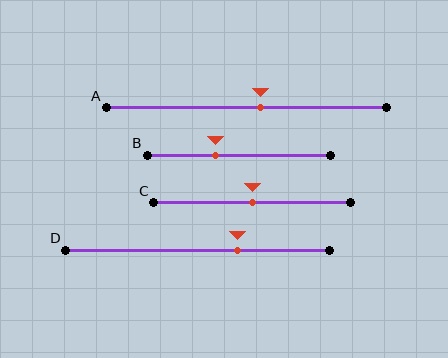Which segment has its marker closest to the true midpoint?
Segment C has its marker closest to the true midpoint.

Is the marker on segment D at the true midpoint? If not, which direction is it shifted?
No, the marker on segment D is shifted to the right by about 15% of the segment length.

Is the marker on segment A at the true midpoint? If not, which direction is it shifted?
No, the marker on segment A is shifted to the right by about 5% of the segment length.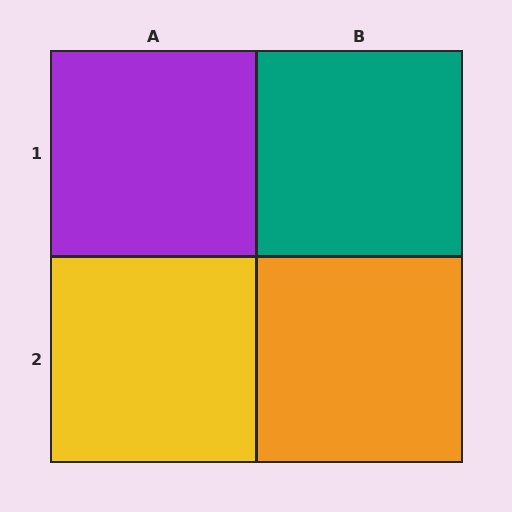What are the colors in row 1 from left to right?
Purple, teal.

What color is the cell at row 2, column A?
Yellow.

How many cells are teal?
1 cell is teal.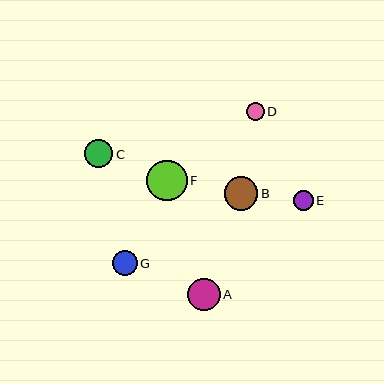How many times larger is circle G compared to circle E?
Circle G is approximately 1.3 times the size of circle E.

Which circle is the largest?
Circle F is the largest with a size of approximately 40 pixels.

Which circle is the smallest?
Circle D is the smallest with a size of approximately 18 pixels.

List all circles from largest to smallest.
From largest to smallest: F, B, A, C, G, E, D.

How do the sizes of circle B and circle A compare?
Circle B and circle A are approximately the same size.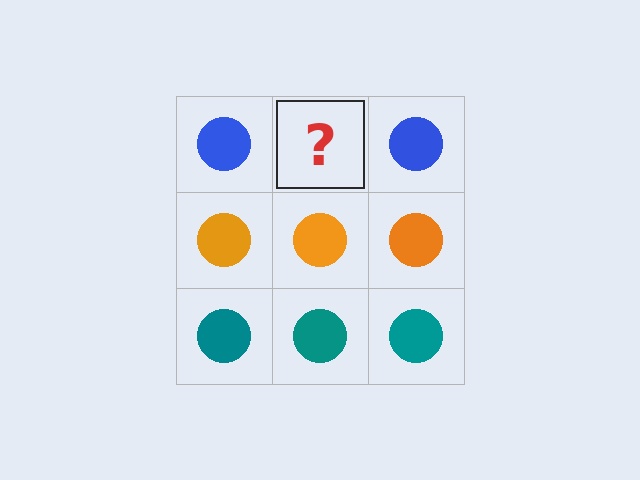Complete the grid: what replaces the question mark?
The question mark should be replaced with a blue circle.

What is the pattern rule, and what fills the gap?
The rule is that each row has a consistent color. The gap should be filled with a blue circle.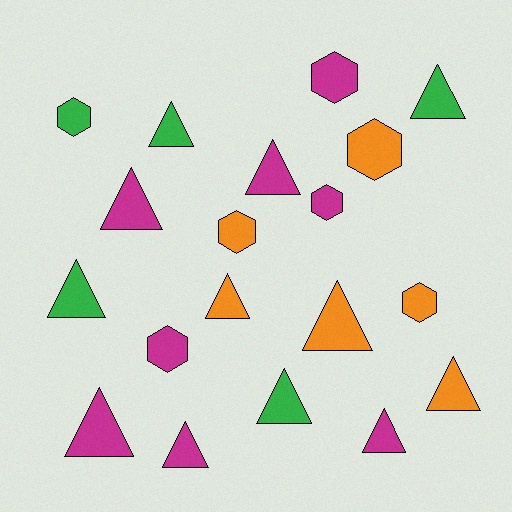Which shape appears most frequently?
Triangle, with 12 objects.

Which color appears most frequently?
Magenta, with 8 objects.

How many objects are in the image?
There are 19 objects.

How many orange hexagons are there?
There are 3 orange hexagons.